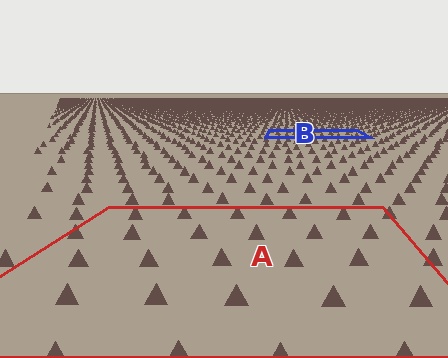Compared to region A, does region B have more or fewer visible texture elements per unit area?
Region B has more texture elements per unit area — they are packed more densely because it is farther away.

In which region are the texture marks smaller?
The texture marks are smaller in region B, because it is farther away.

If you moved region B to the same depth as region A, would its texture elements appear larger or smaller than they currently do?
They would appear larger. At a closer depth, the same texture elements are projected at a bigger on-screen size.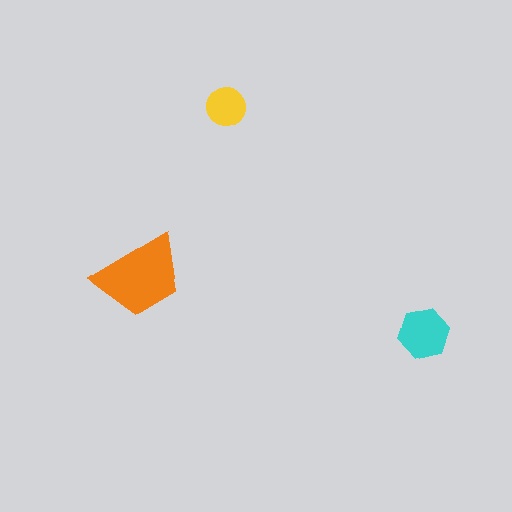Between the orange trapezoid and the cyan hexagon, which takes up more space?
The orange trapezoid.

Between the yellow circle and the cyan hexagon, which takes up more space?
The cyan hexagon.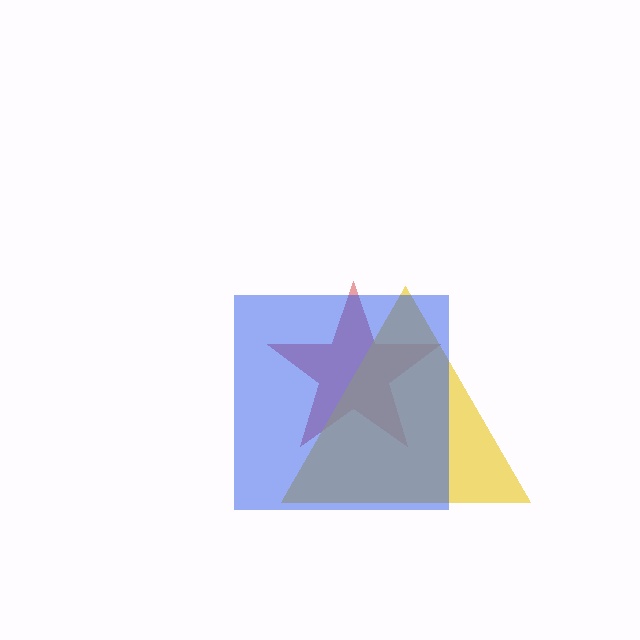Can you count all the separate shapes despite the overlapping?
Yes, there are 3 separate shapes.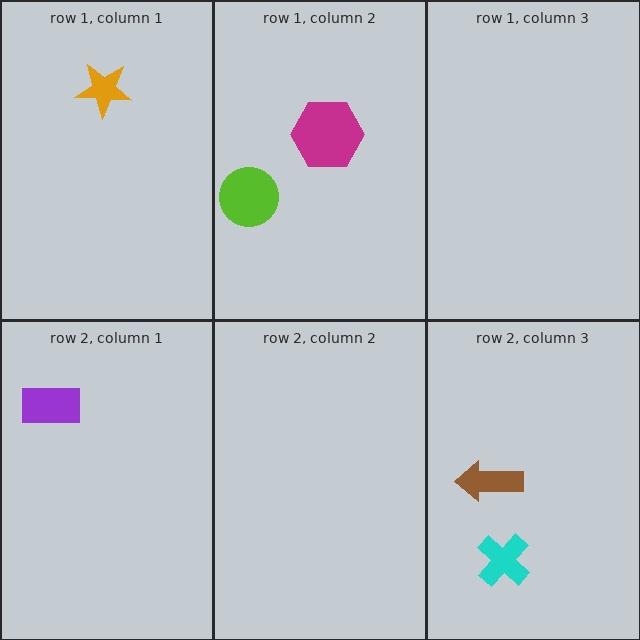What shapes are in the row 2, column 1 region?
The purple rectangle.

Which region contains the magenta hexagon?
The row 1, column 2 region.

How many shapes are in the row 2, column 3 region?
2.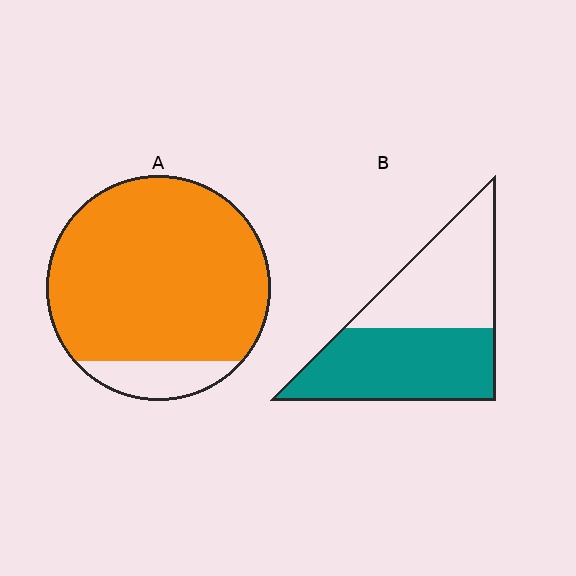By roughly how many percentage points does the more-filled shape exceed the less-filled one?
By roughly 35 percentage points (A over B).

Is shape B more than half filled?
Yes.